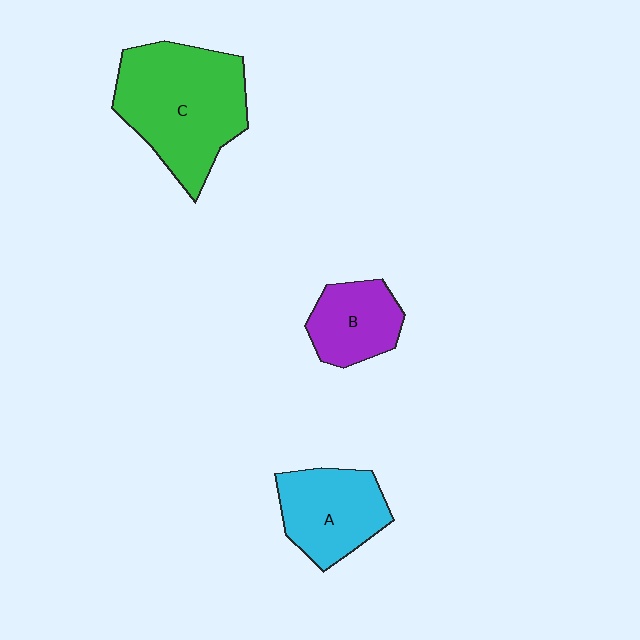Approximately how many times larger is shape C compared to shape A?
Approximately 1.7 times.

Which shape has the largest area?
Shape C (green).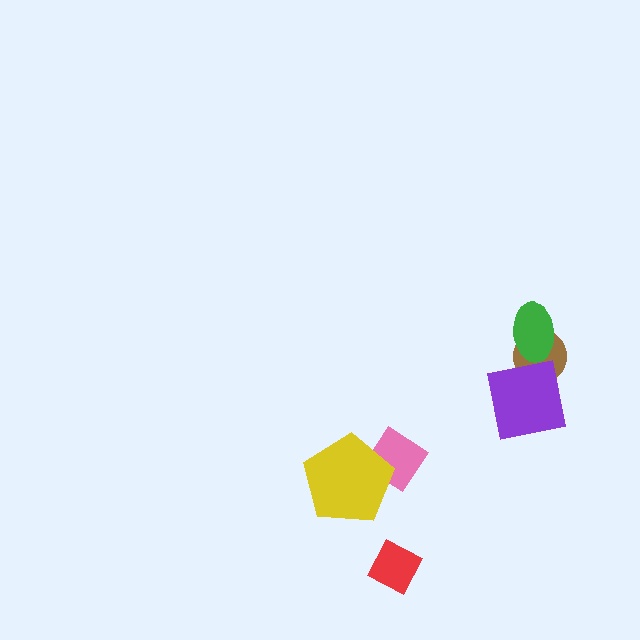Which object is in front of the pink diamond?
The yellow pentagon is in front of the pink diamond.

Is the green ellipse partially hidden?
Yes, it is partially covered by another shape.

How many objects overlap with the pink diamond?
1 object overlaps with the pink diamond.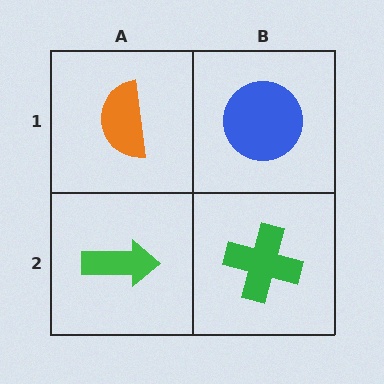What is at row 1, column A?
An orange semicircle.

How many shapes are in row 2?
2 shapes.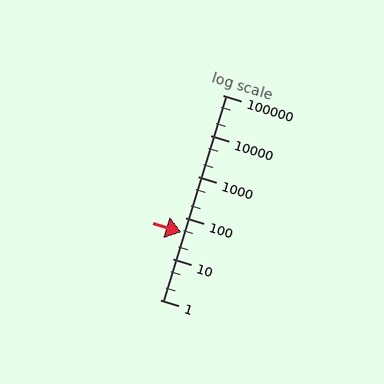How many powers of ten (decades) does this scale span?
The scale spans 5 decades, from 1 to 100000.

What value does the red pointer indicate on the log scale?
The pointer indicates approximately 45.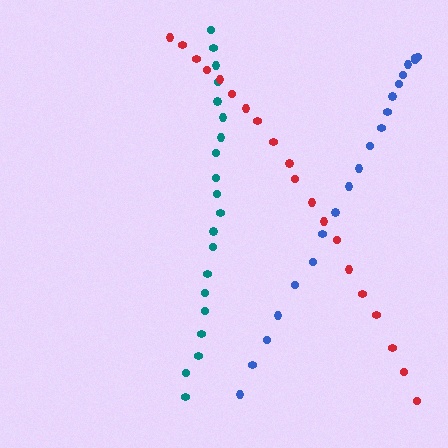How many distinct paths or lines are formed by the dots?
There are 3 distinct paths.